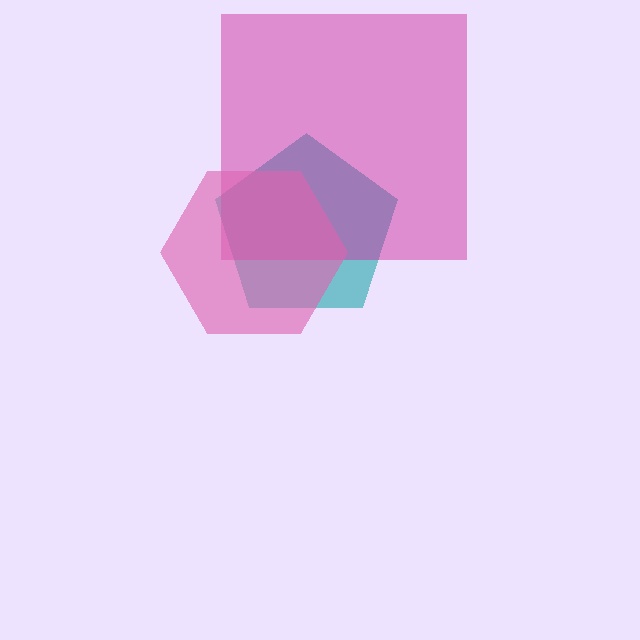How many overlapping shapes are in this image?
There are 3 overlapping shapes in the image.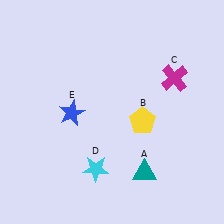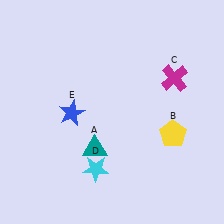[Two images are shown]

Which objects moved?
The objects that moved are: the teal triangle (A), the yellow pentagon (B).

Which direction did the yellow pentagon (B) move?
The yellow pentagon (B) moved right.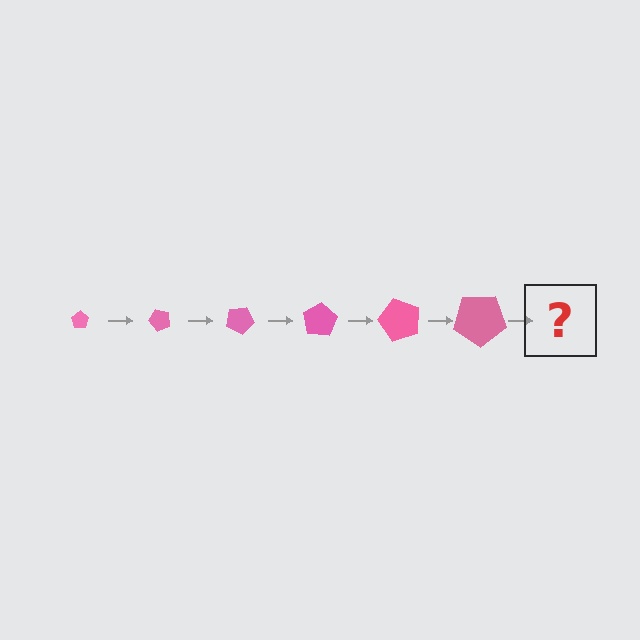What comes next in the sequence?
The next element should be a pentagon, larger than the previous one and rotated 300 degrees from the start.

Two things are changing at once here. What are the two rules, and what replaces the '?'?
The two rules are that the pentagon grows larger each step and it rotates 50 degrees each step. The '?' should be a pentagon, larger than the previous one and rotated 300 degrees from the start.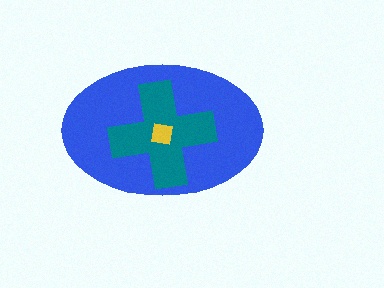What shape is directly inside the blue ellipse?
The teal cross.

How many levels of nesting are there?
3.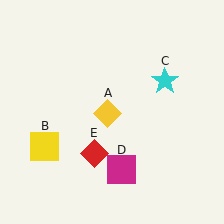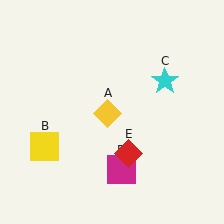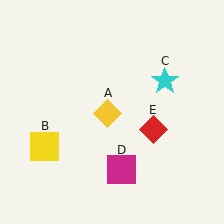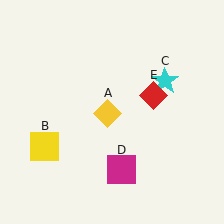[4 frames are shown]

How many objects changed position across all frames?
1 object changed position: red diamond (object E).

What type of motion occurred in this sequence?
The red diamond (object E) rotated counterclockwise around the center of the scene.